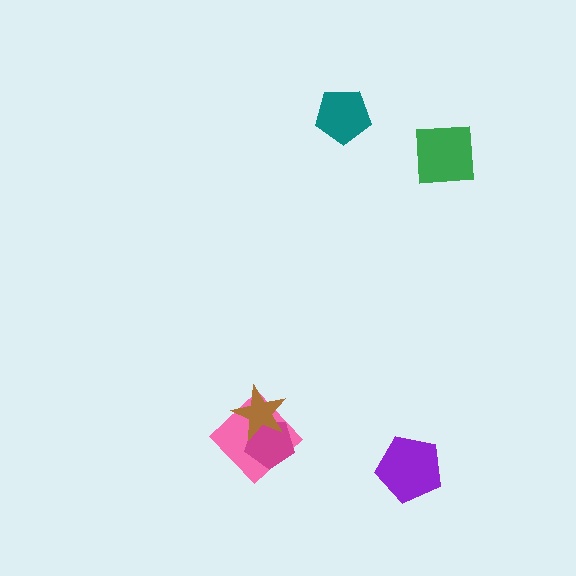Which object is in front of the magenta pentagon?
The brown star is in front of the magenta pentagon.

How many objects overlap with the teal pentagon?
0 objects overlap with the teal pentagon.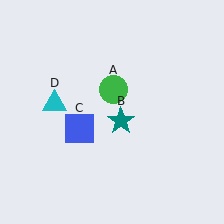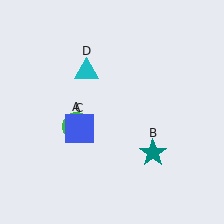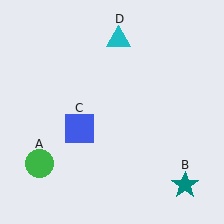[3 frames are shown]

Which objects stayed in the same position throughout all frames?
Blue square (object C) remained stationary.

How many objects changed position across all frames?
3 objects changed position: green circle (object A), teal star (object B), cyan triangle (object D).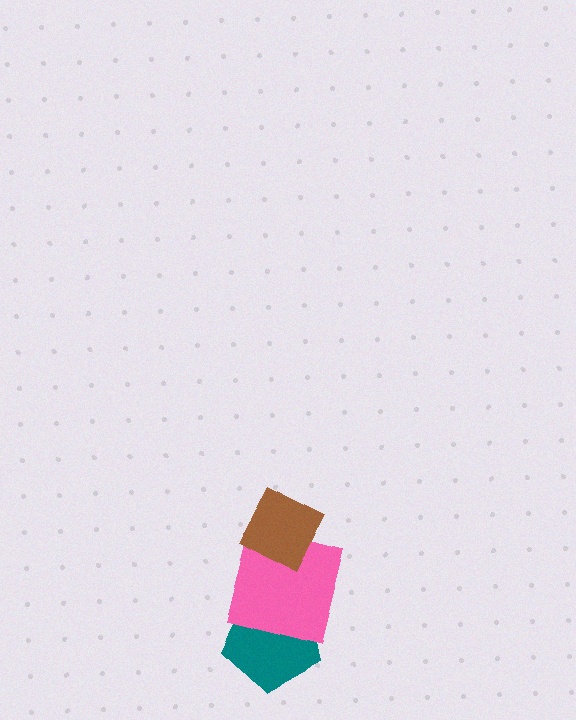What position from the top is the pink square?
The pink square is 2nd from the top.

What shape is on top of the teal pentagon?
The pink square is on top of the teal pentagon.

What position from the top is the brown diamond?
The brown diamond is 1st from the top.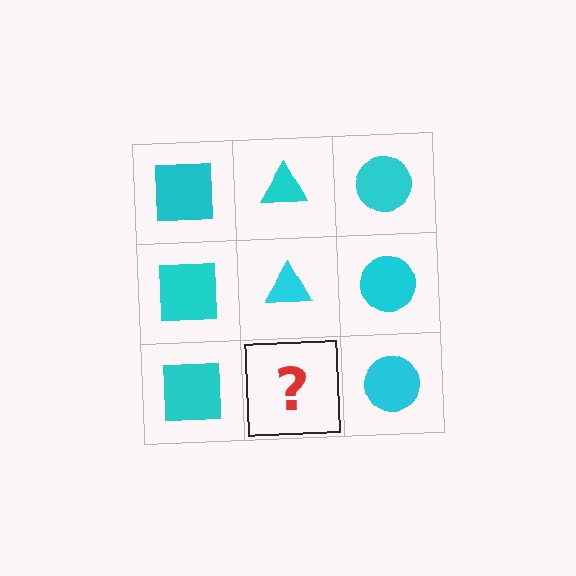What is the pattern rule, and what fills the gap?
The rule is that each column has a consistent shape. The gap should be filled with a cyan triangle.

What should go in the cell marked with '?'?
The missing cell should contain a cyan triangle.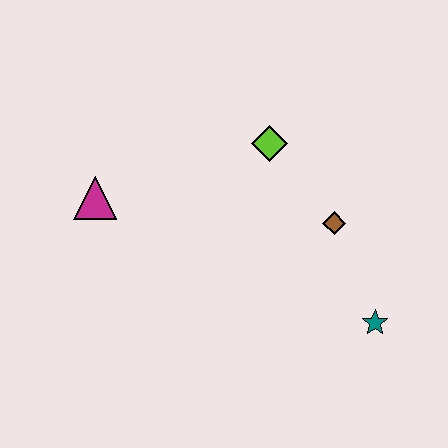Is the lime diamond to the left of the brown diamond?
Yes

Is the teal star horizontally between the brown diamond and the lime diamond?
No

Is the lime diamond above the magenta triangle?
Yes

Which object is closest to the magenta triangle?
The lime diamond is closest to the magenta triangle.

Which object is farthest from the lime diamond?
The teal star is farthest from the lime diamond.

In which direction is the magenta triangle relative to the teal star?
The magenta triangle is to the left of the teal star.